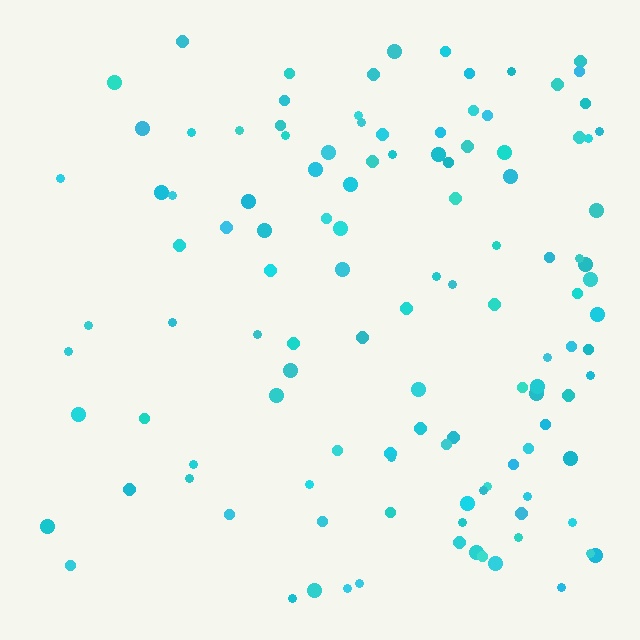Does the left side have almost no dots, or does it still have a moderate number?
Still a moderate number, just noticeably fewer than the right.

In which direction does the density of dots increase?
From left to right, with the right side densest.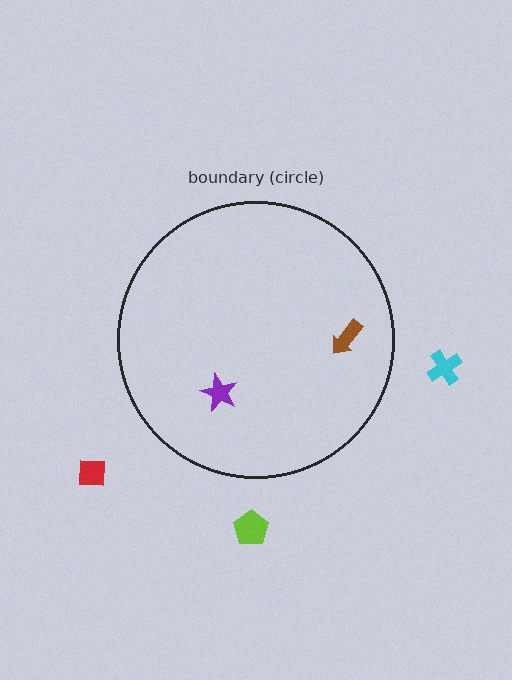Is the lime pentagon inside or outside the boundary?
Outside.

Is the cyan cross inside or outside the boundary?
Outside.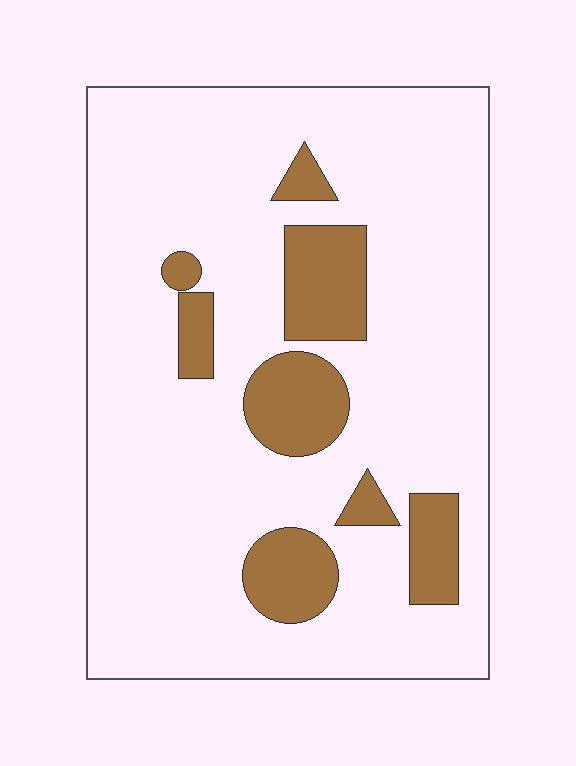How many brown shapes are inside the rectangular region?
8.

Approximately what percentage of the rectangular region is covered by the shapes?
Approximately 15%.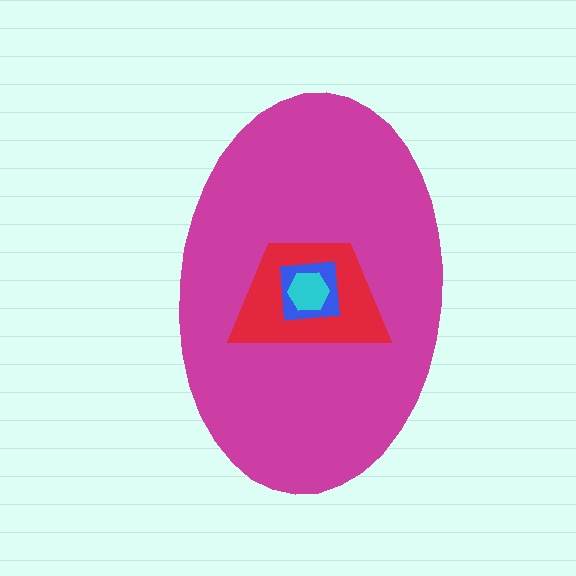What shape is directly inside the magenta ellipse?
The red trapezoid.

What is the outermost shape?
The magenta ellipse.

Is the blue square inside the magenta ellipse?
Yes.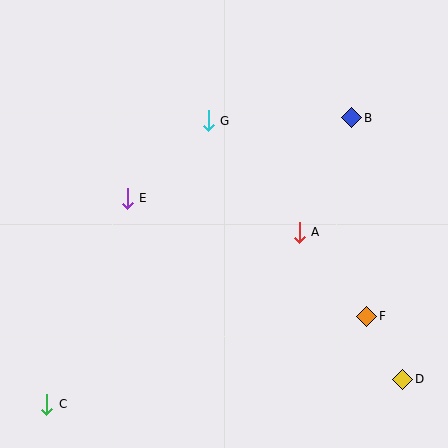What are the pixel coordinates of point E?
Point E is at (127, 198).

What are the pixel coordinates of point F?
Point F is at (367, 316).